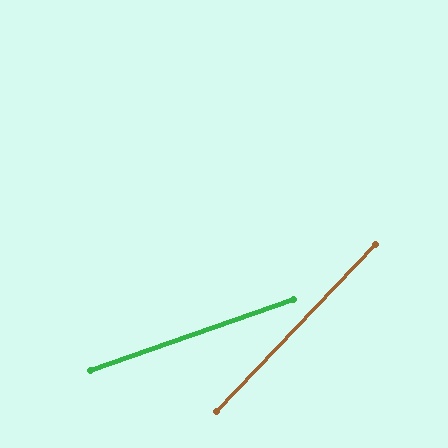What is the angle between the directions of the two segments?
Approximately 27 degrees.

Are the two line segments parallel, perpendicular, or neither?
Neither parallel nor perpendicular — they differ by about 27°.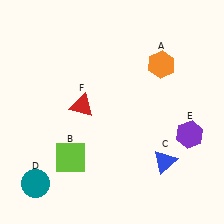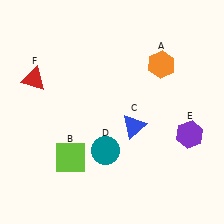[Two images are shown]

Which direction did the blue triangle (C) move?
The blue triangle (C) moved up.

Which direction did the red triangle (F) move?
The red triangle (F) moved left.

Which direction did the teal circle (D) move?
The teal circle (D) moved right.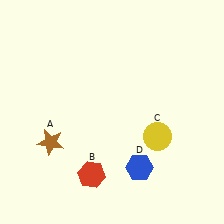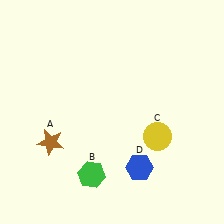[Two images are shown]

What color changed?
The hexagon (B) changed from red in Image 1 to green in Image 2.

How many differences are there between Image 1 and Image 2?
There is 1 difference between the two images.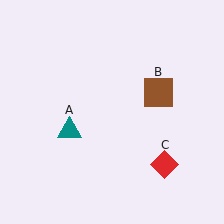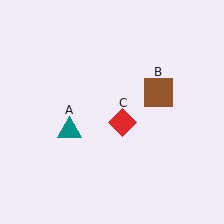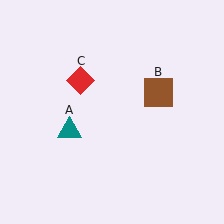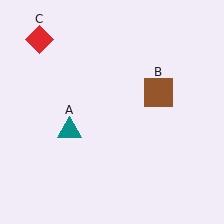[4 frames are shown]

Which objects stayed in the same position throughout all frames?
Teal triangle (object A) and brown square (object B) remained stationary.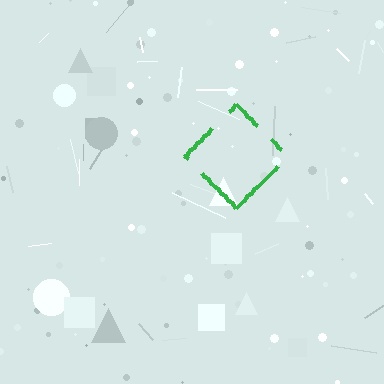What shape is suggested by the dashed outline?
The dashed outline suggests a diamond.